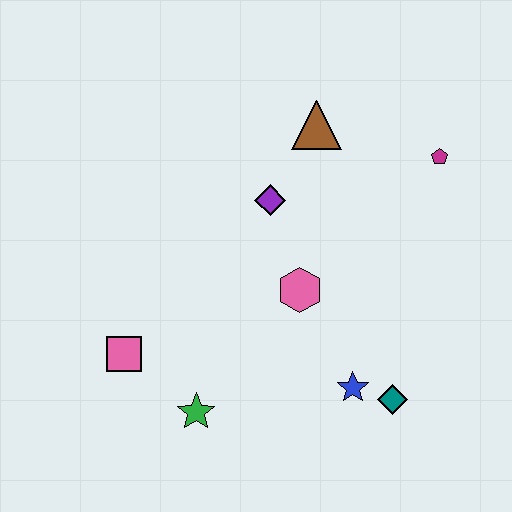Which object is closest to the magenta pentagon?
The brown triangle is closest to the magenta pentagon.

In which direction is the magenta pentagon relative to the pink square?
The magenta pentagon is to the right of the pink square.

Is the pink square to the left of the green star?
Yes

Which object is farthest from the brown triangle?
The green star is farthest from the brown triangle.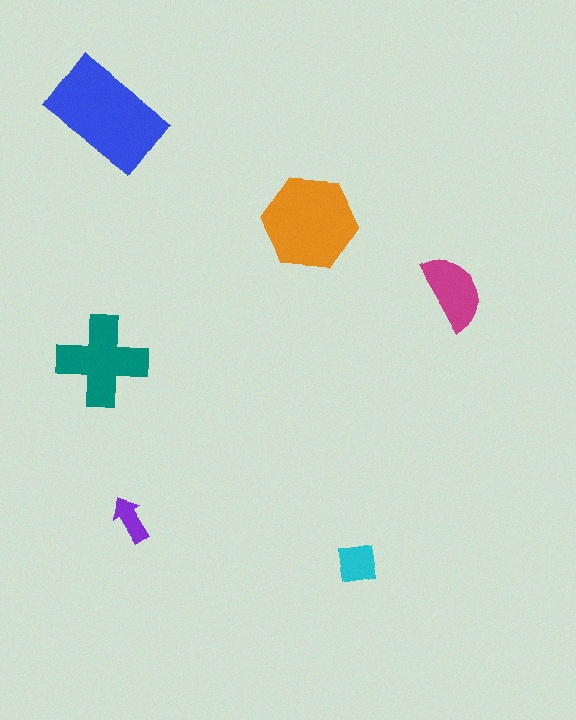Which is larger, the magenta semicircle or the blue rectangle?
The blue rectangle.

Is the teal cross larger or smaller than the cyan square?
Larger.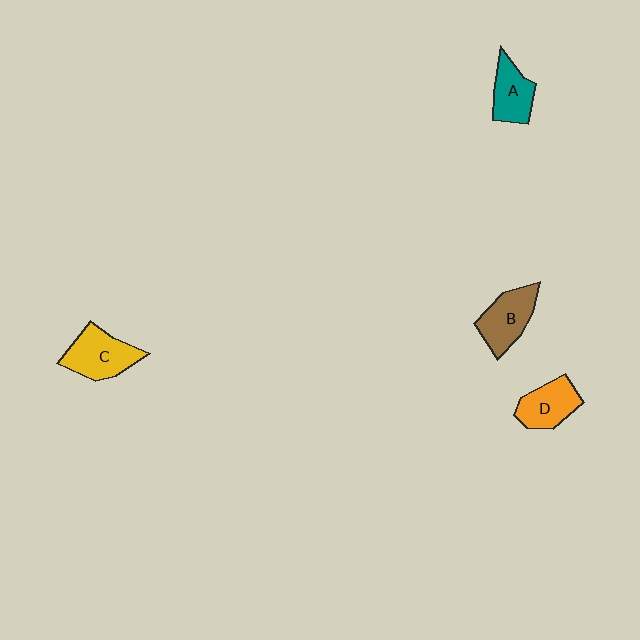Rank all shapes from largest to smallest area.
From largest to smallest: C (yellow), B (brown), D (orange), A (teal).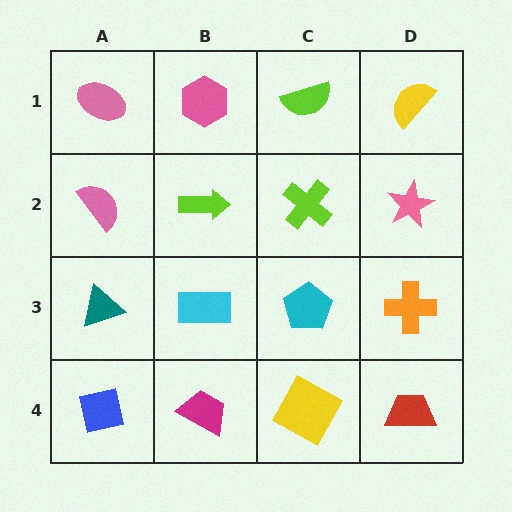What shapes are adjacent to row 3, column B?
A lime arrow (row 2, column B), a magenta trapezoid (row 4, column B), a teal triangle (row 3, column A), a cyan pentagon (row 3, column C).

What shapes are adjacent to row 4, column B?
A cyan rectangle (row 3, column B), a blue square (row 4, column A), a yellow square (row 4, column C).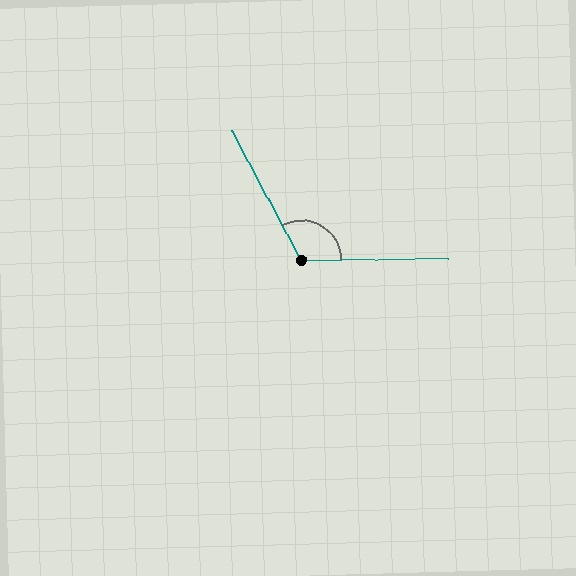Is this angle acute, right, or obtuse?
It is obtuse.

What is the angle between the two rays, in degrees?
Approximately 118 degrees.